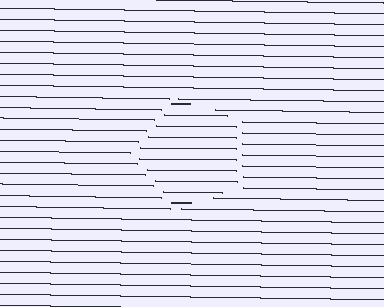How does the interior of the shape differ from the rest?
The interior of the shape contains the same grating, shifted by half a period — the contour is defined by the phase discontinuity where line-ends from the inner and outer gratings abut.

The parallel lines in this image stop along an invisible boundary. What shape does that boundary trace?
An illusory pentagon. The interior of the shape contains the same grating, shifted by half a period — the contour is defined by the phase discontinuity where line-ends from the inner and outer gratings abut.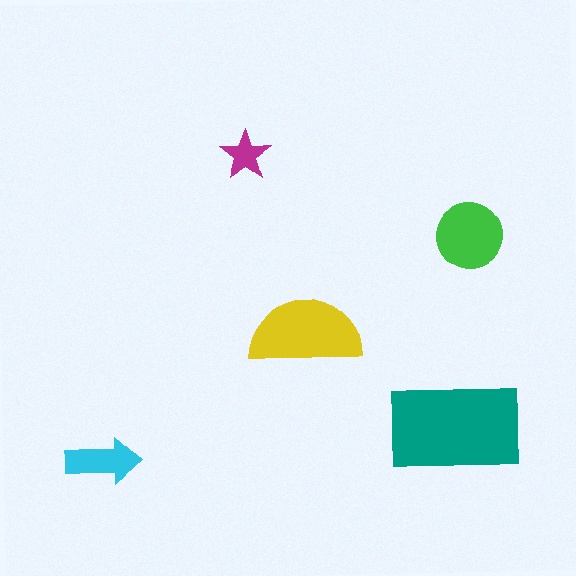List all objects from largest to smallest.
The teal rectangle, the yellow semicircle, the green circle, the cyan arrow, the magenta star.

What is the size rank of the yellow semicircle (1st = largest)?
2nd.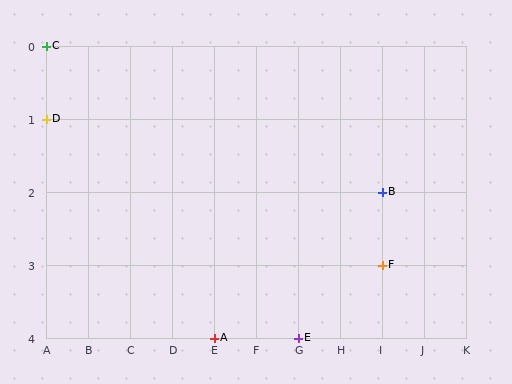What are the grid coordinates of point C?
Point C is at grid coordinates (A, 0).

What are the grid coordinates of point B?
Point B is at grid coordinates (I, 2).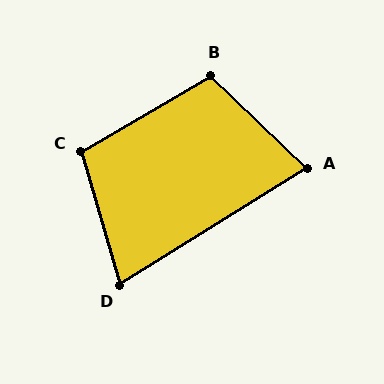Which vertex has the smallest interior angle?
D, at approximately 74 degrees.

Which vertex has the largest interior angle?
B, at approximately 106 degrees.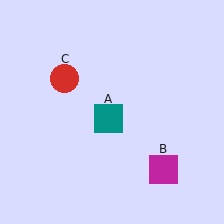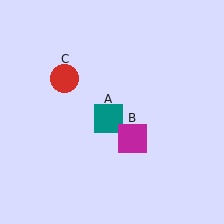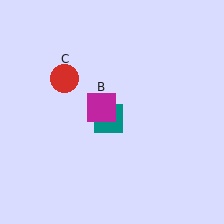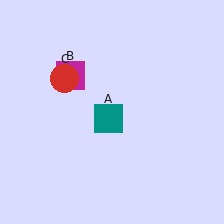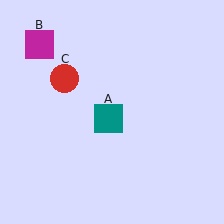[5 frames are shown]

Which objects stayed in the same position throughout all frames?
Teal square (object A) and red circle (object C) remained stationary.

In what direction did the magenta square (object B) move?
The magenta square (object B) moved up and to the left.